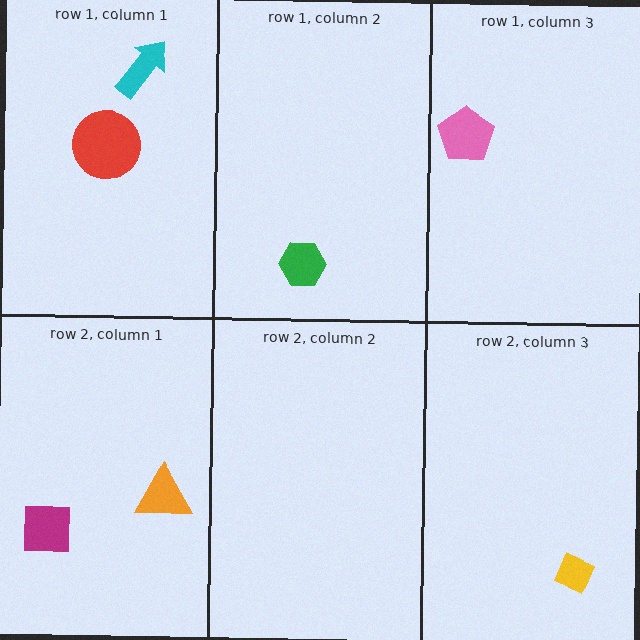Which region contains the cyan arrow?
The row 1, column 1 region.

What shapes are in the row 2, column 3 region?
The yellow diamond.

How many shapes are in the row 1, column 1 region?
2.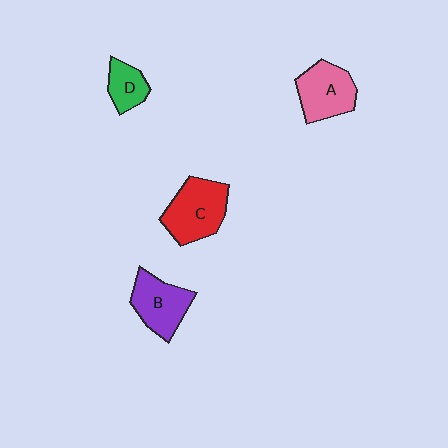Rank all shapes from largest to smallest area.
From largest to smallest: C (red), A (pink), B (purple), D (green).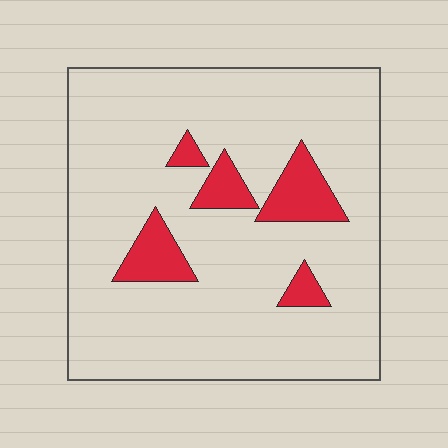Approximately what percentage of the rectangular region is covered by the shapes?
Approximately 10%.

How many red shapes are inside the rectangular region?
5.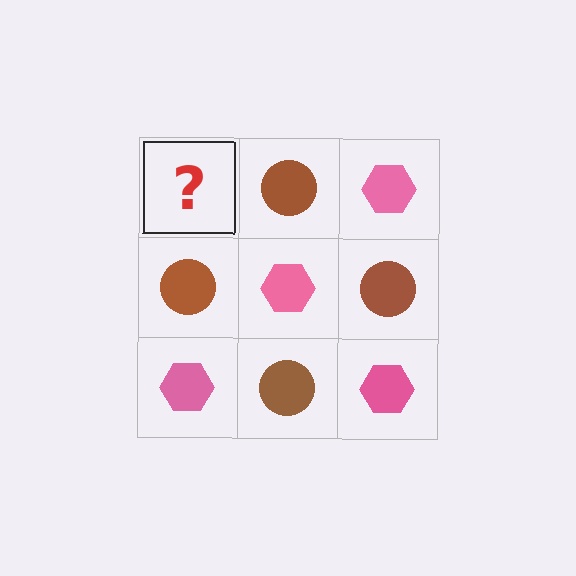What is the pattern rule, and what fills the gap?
The rule is that it alternates pink hexagon and brown circle in a checkerboard pattern. The gap should be filled with a pink hexagon.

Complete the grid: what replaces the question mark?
The question mark should be replaced with a pink hexagon.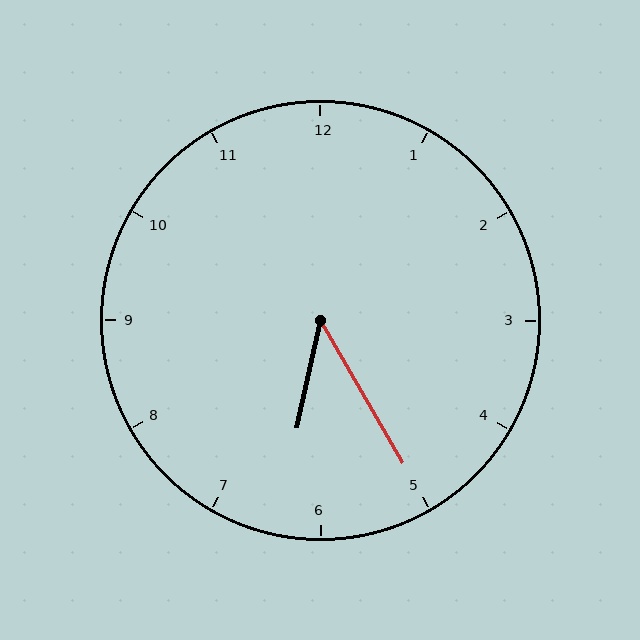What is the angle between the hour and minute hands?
Approximately 42 degrees.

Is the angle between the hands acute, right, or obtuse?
It is acute.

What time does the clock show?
6:25.